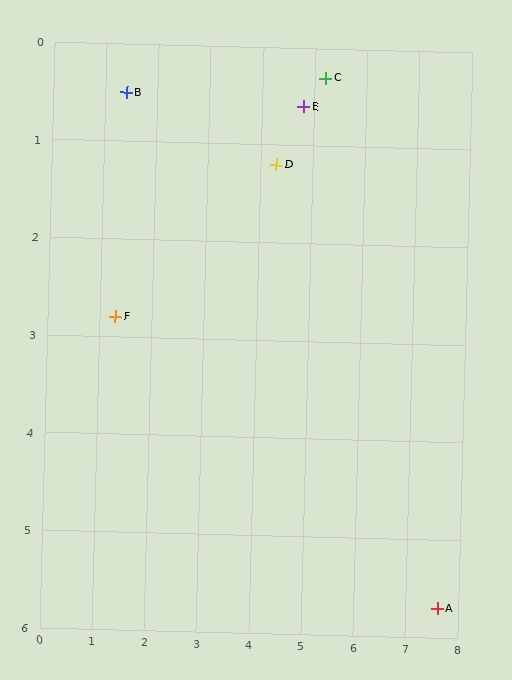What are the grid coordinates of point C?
Point C is at approximately (5.2, 0.3).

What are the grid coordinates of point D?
Point D is at approximately (4.3, 1.2).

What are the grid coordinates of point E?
Point E is at approximately (4.8, 0.6).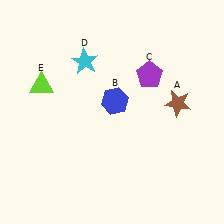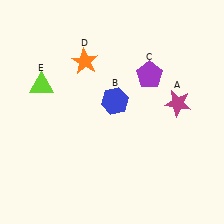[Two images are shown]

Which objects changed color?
A changed from brown to magenta. D changed from cyan to orange.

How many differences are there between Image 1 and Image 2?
There are 2 differences between the two images.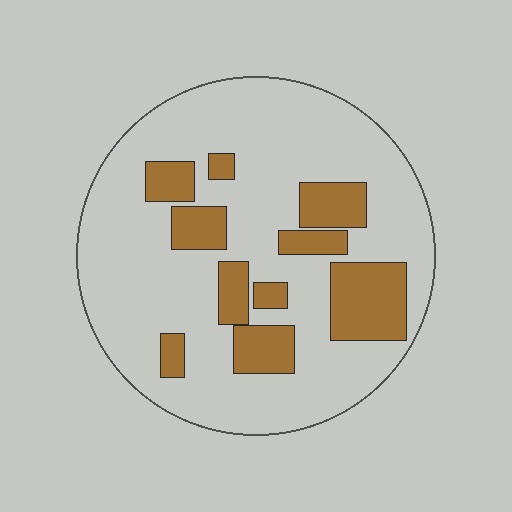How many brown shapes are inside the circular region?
10.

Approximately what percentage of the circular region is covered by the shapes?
Approximately 25%.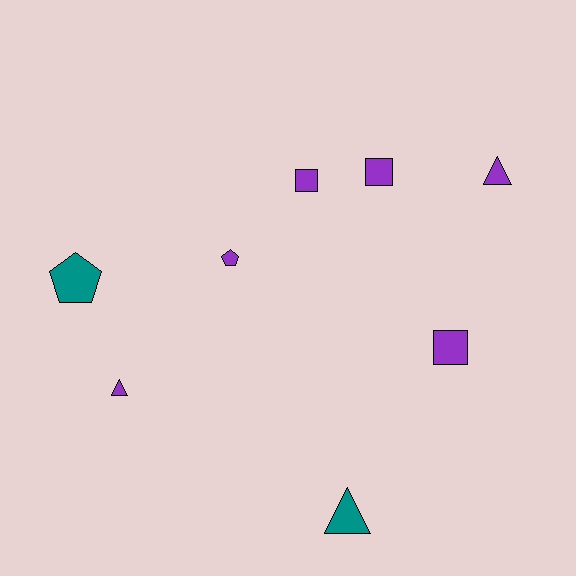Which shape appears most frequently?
Square, with 3 objects.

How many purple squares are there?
There are 3 purple squares.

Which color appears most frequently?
Purple, with 6 objects.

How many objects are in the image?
There are 8 objects.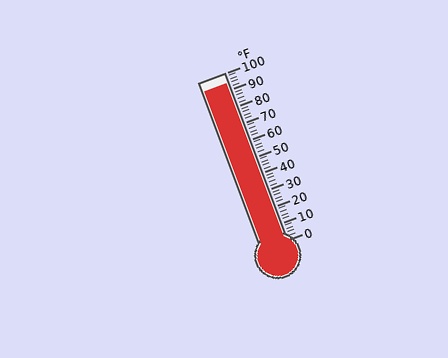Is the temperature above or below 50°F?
The temperature is above 50°F.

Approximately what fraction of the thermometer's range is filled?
The thermometer is filled to approximately 95% of its range.